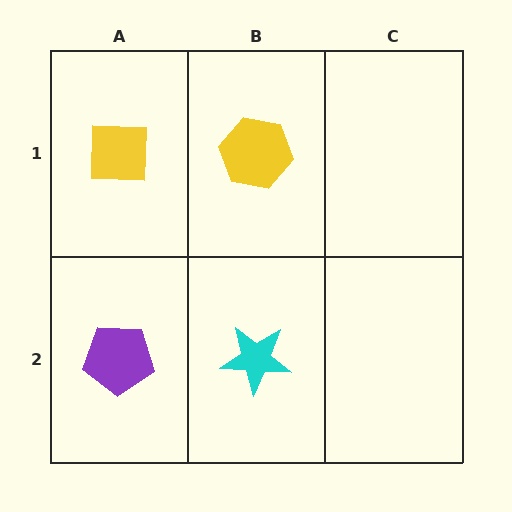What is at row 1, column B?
A yellow hexagon.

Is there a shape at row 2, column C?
No, that cell is empty.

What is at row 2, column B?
A cyan star.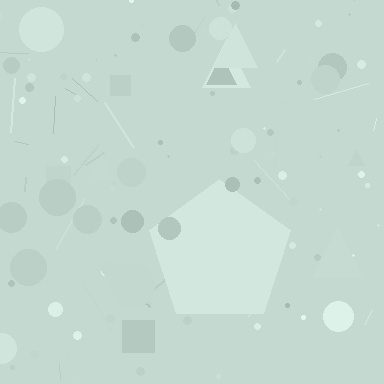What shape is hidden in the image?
A pentagon is hidden in the image.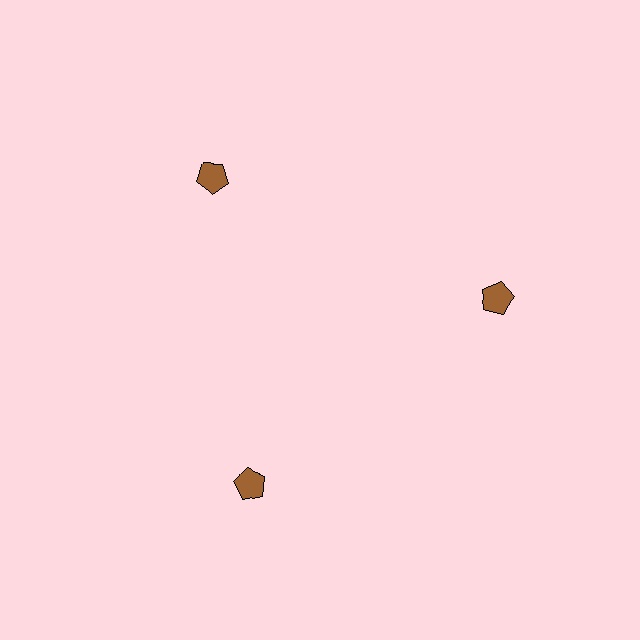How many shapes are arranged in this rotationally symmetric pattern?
There are 3 shapes, arranged in 3 groups of 1.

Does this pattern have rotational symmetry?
Yes, this pattern has 3-fold rotational symmetry. It looks the same after rotating 120 degrees around the center.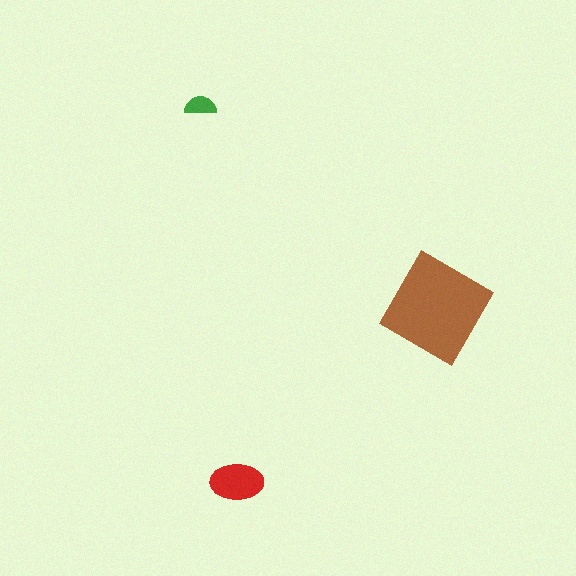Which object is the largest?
The brown diamond.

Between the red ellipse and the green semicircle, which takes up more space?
The red ellipse.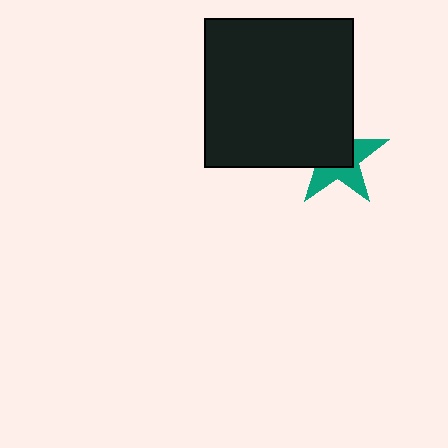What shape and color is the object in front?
The object in front is a black square.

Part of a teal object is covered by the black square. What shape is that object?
It is a star.